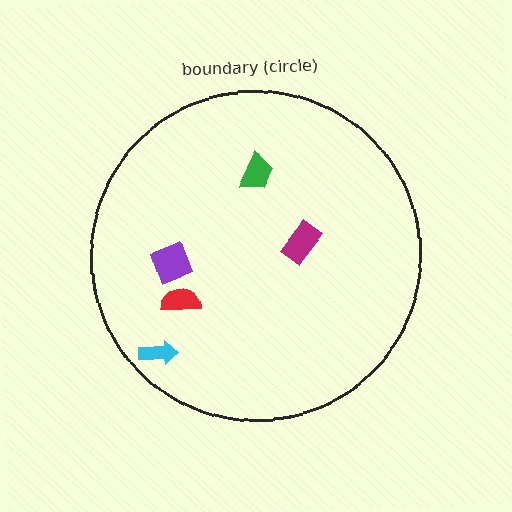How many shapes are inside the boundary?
5 inside, 0 outside.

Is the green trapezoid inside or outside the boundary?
Inside.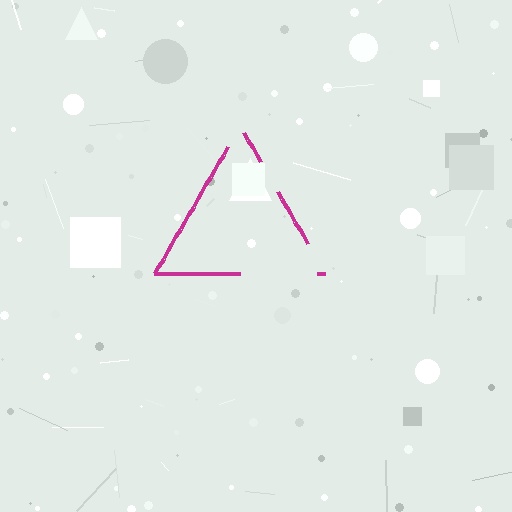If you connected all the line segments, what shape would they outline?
They would outline a triangle.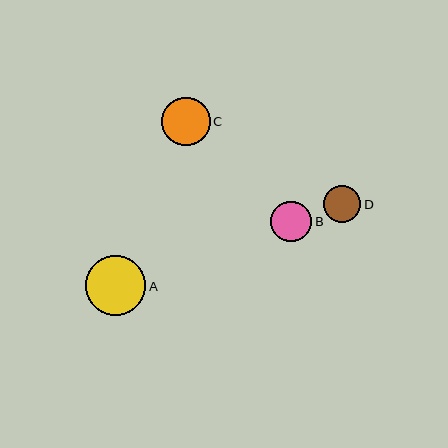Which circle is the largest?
Circle A is the largest with a size of approximately 60 pixels.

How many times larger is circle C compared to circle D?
Circle C is approximately 1.3 times the size of circle D.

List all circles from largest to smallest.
From largest to smallest: A, C, B, D.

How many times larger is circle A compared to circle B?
Circle A is approximately 1.5 times the size of circle B.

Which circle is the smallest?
Circle D is the smallest with a size of approximately 37 pixels.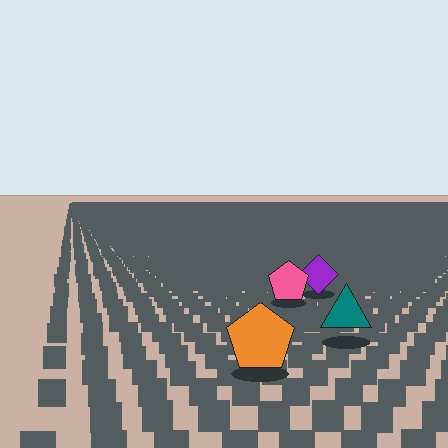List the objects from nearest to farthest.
From nearest to farthest: the orange pentagon, the teal triangle, the pink pentagon, the purple diamond.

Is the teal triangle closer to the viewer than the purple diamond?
Yes. The teal triangle is closer — you can tell from the texture gradient: the ground texture is coarser near it.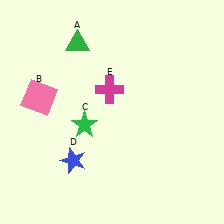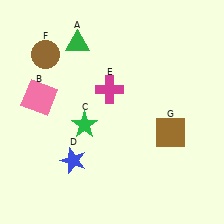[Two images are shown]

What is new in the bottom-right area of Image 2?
A brown square (G) was added in the bottom-right area of Image 2.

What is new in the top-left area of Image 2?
A brown circle (F) was added in the top-left area of Image 2.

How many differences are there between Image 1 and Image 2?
There are 2 differences between the two images.